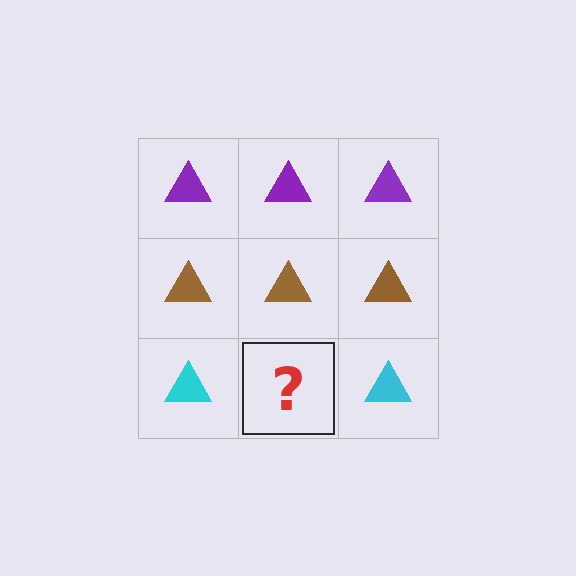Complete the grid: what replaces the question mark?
The question mark should be replaced with a cyan triangle.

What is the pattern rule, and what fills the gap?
The rule is that each row has a consistent color. The gap should be filled with a cyan triangle.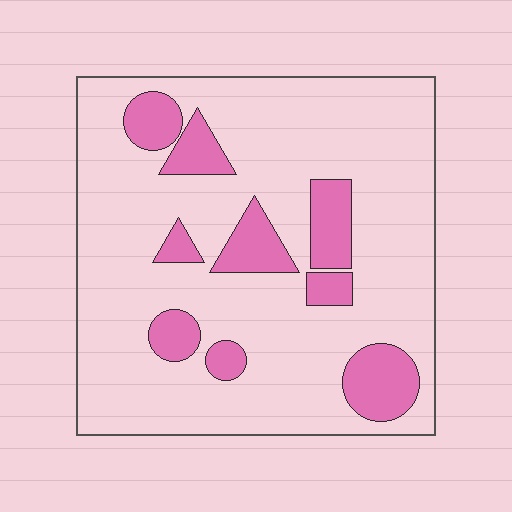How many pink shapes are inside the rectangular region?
9.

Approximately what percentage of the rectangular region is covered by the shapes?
Approximately 20%.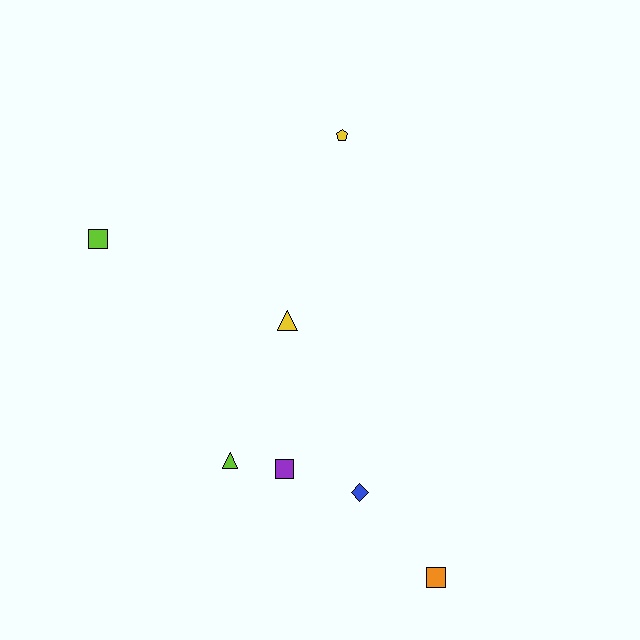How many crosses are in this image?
There are no crosses.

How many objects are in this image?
There are 7 objects.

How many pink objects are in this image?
There are no pink objects.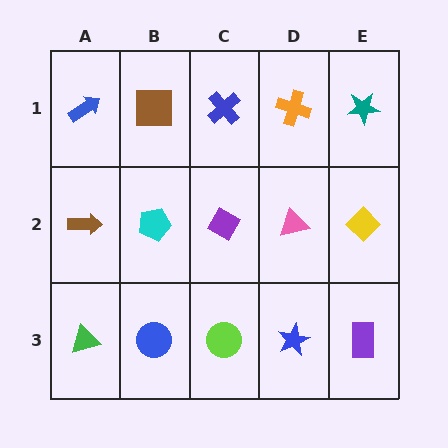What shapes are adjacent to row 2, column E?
A teal star (row 1, column E), a purple rectangle (row 3, column E), a pink triangle (row 2, column D).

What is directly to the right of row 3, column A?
A blue circle.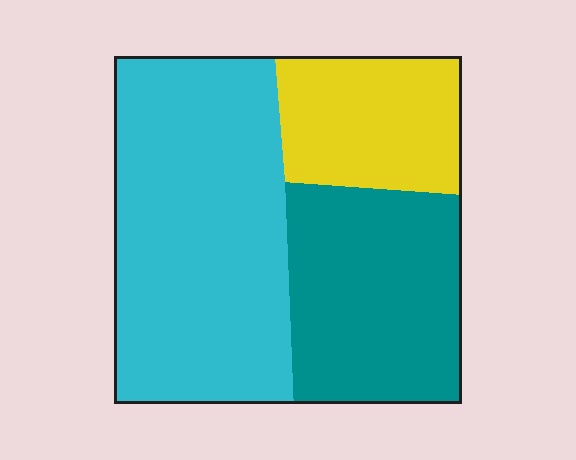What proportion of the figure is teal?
Teal takes up about one third (1/3) of the figure.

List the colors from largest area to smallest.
From largest to smallest: cyan, teal, yellow.